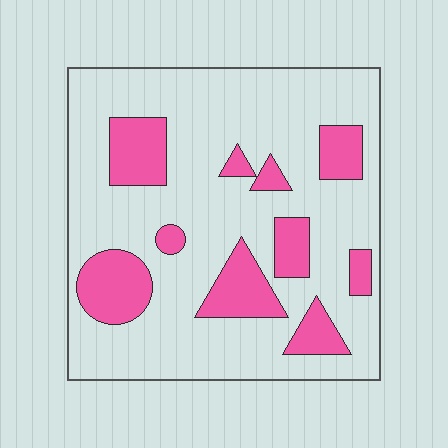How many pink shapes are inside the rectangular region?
10.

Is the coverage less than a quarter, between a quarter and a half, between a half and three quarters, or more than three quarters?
Less than a quarter.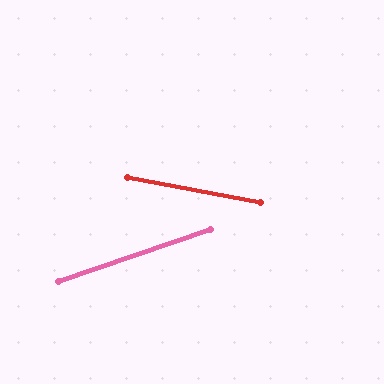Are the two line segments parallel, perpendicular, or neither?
Neither parallel nor perpendicular — they differ by about 29°.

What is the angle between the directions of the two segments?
Approximately 29 degrees.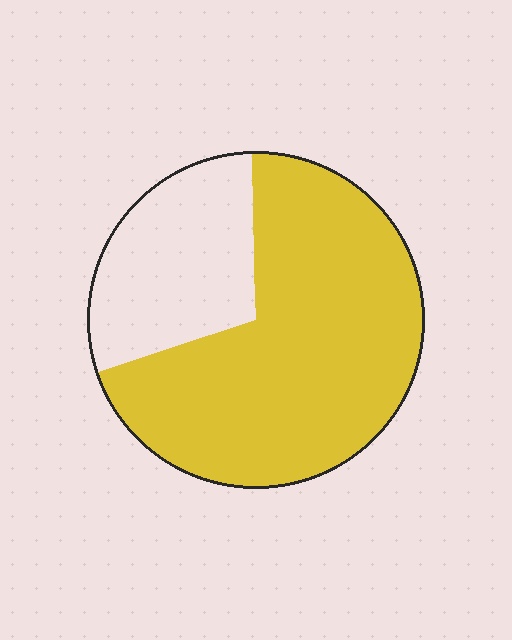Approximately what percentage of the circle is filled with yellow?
Approximately 70%.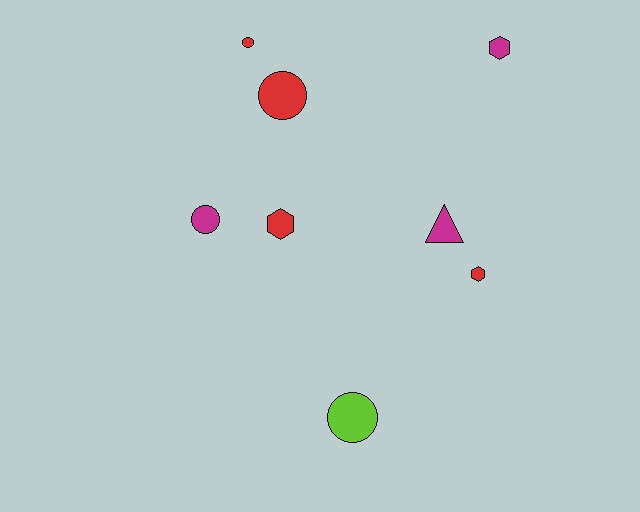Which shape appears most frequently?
Circle, with 4 objects.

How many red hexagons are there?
There are 2 red hexagons.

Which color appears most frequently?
Red, with 4 objects.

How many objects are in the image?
There are 8 objects.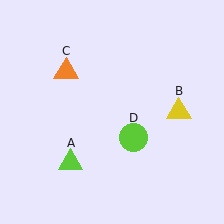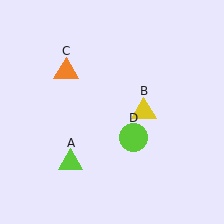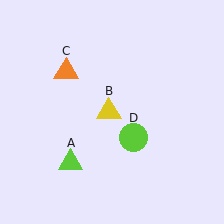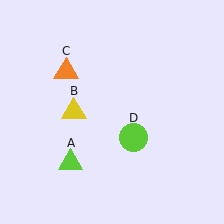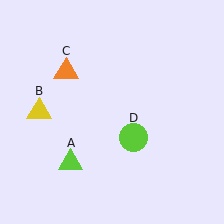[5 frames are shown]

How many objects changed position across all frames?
1 object changed position: yellow triangle (object B).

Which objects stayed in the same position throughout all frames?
Lime triangle (object A) and orange triangle (object C) and lime circle (object D) remained stationary.